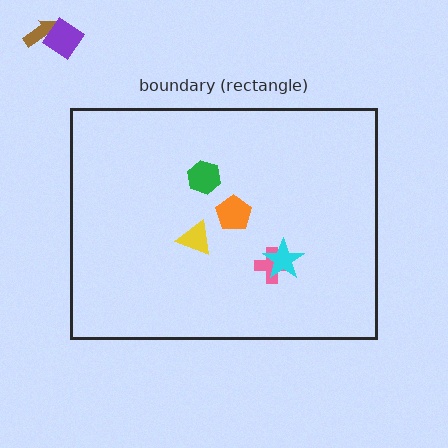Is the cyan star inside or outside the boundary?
Inside.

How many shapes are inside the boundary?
5 inside, 2 outside.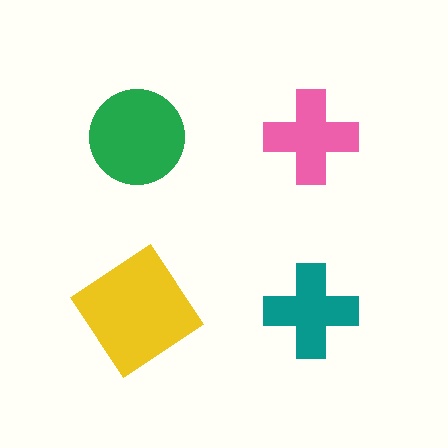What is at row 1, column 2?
A pink cross.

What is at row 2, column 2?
A teal cross.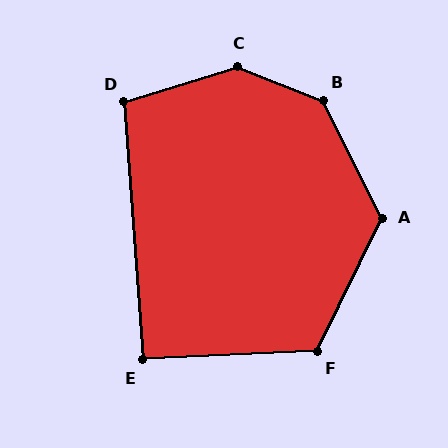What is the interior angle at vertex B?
Approximately 138 degrees (obtuse).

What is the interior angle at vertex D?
Approximately 103 degrees (obtuse).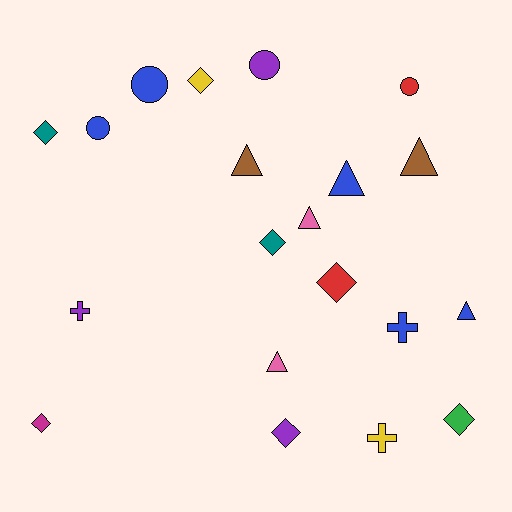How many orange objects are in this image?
There are no orange objects.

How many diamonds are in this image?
There are 7 diamonds.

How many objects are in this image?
There are 20 objects.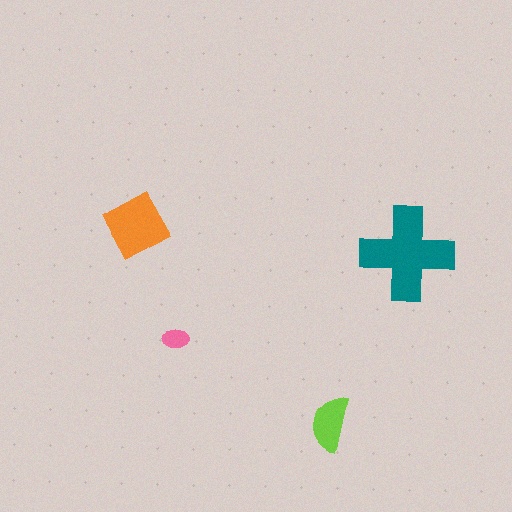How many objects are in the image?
There are 4 objects in the image.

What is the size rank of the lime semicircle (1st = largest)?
3rd.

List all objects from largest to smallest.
The teal cross, the orange diamond, the lime semicircle, the pink ellipse.